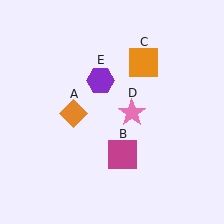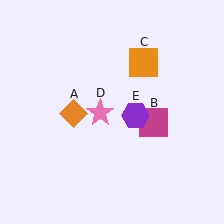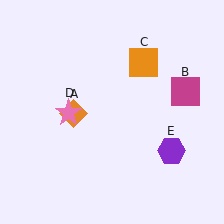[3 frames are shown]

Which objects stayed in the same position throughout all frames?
Orange diamond (object A) and orange square (object C) remained stationary.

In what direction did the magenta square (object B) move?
The magenta square (object B) moved up and to the right.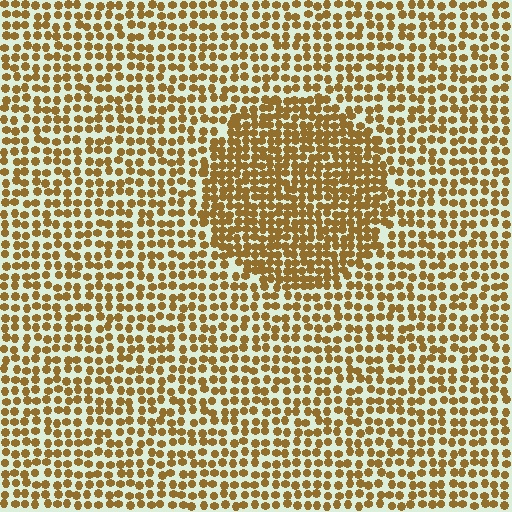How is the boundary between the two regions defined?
The boundary is defined by a change in element density (approximately 1.7x ratio). All elements are the same color, size, and shape.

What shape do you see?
I see a circle.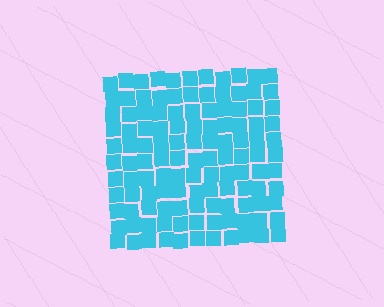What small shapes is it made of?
It is made of small squares.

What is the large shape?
The large shape is a square.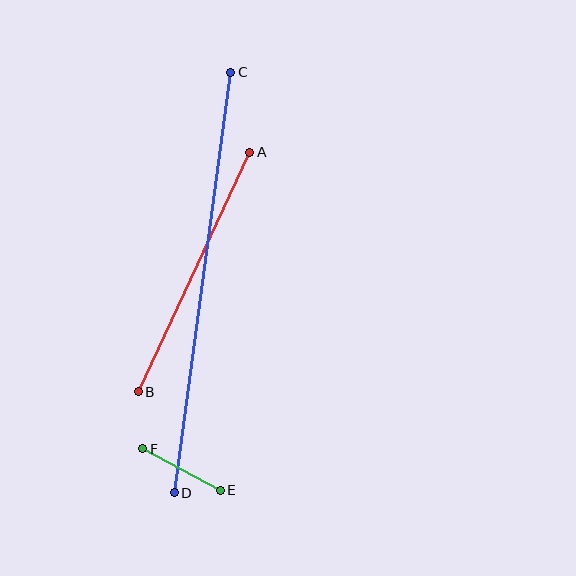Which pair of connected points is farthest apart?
Points C and D are farthest apart.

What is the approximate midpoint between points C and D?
The midpoint is at approximately (202, 282) pixels.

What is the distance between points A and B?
The distance is approximately 264 pixels.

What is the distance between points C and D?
The distance is approximately 424 pixels.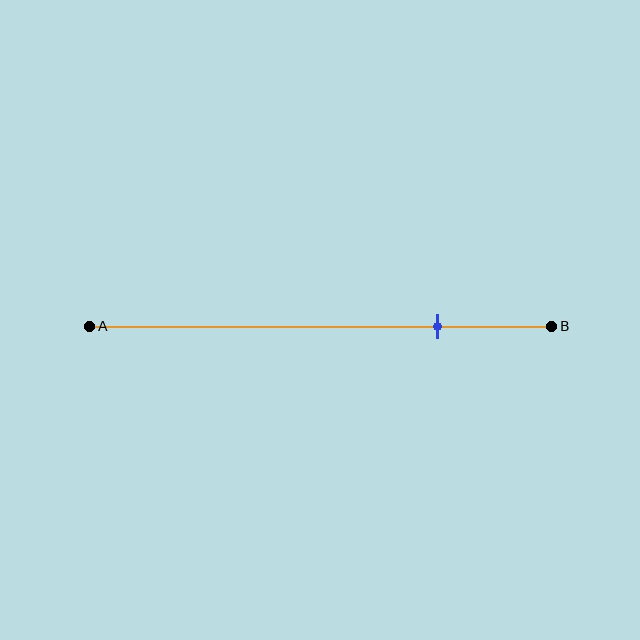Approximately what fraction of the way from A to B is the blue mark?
The blue mark is approximately 75% of the way from A to B.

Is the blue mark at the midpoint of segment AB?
No, the mark is at about 75% from A, not at the 50% midpoint.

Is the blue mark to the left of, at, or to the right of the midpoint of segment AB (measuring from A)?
The blue mark is to the right of the midpoint of segment AB.